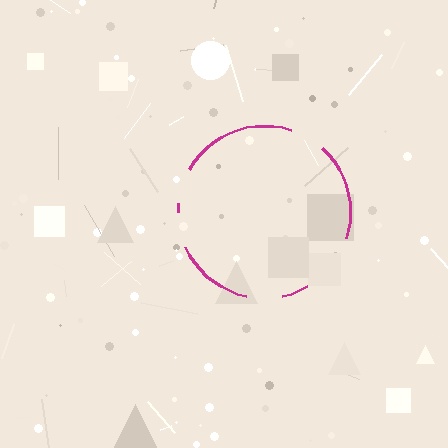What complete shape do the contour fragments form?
The contour fragments form a circle.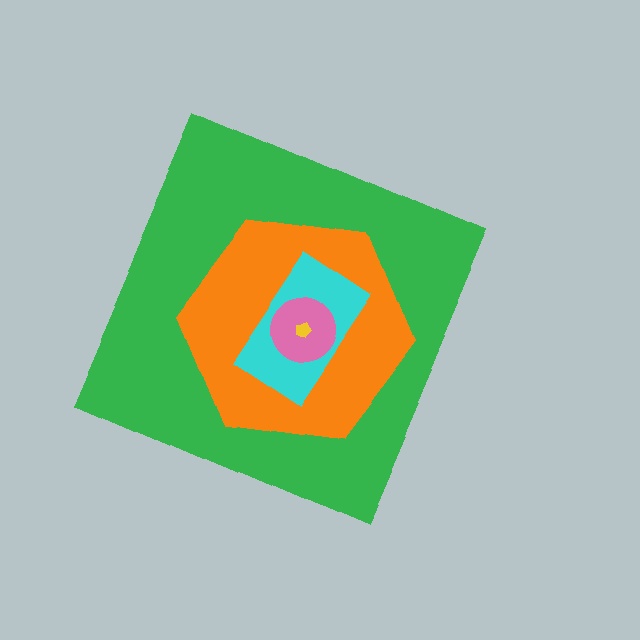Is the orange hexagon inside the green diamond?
Yes.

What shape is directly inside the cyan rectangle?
The pink circle.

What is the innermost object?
The yellow pentagon.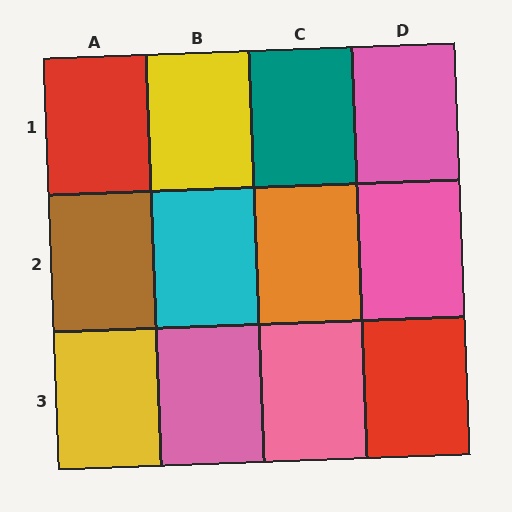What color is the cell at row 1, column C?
Teal.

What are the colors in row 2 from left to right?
Brown, cyan, orange, pink.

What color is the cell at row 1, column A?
Red.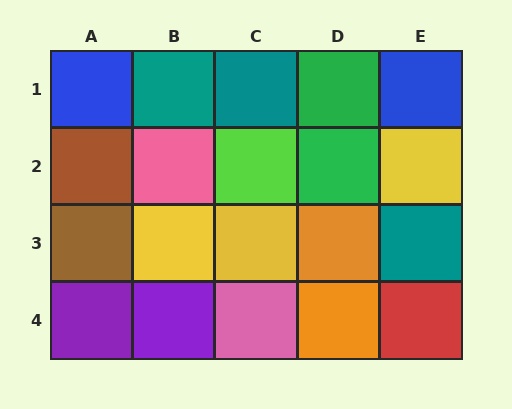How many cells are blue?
2 cells are blue.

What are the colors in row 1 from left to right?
Blue, teal, teal, green, blue.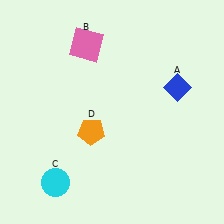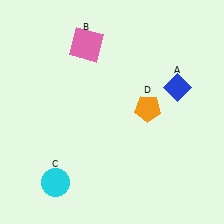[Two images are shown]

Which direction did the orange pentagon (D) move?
The orange pentagon (D) moved right.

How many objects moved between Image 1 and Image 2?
1 object moved between the two images.